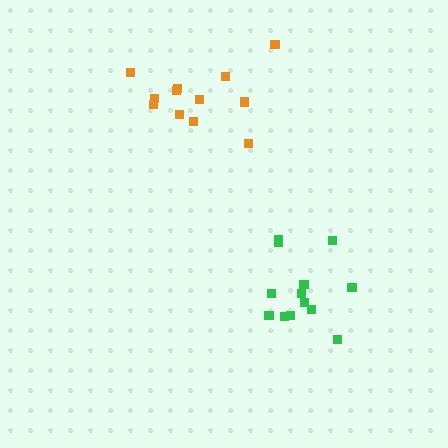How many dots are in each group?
Group 1: 13 dots, Group 2: 12 dots (25 total).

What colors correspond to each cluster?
The clusters are colored: green, orange.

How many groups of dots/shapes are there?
There are 2 groups.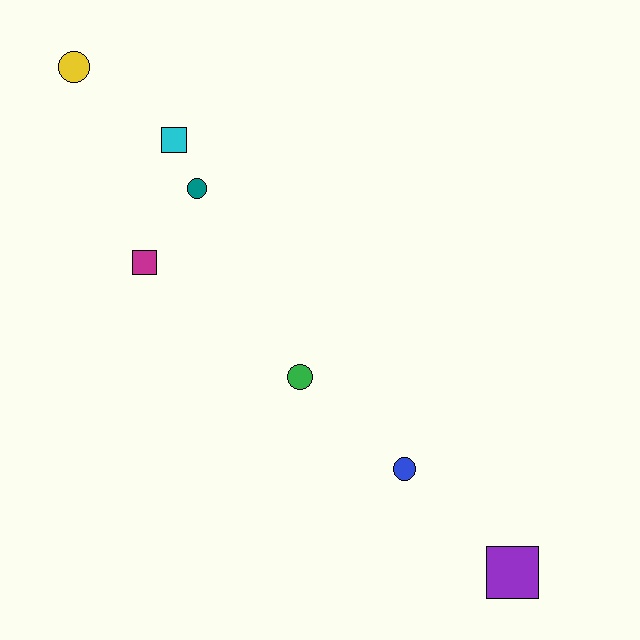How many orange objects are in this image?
There are no orange objects.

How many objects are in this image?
There are 7 objects.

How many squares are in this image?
There are 3 squares.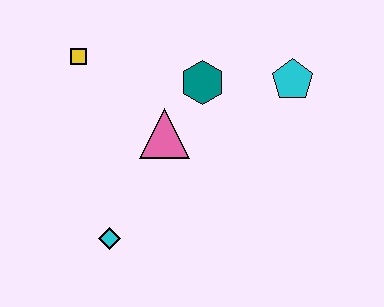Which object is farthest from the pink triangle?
The cyan pentagon is farthest from the pink triangle.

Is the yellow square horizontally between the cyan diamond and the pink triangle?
No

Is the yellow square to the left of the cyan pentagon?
Yes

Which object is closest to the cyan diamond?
The pink triangle is closest to the cyan diamond.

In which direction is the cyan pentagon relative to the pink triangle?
The cyan pentagon is to the right of the pink triangle.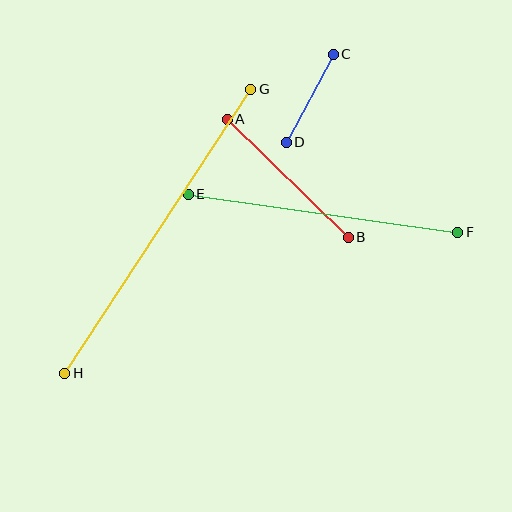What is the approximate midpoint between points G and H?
The midpoint is at approximately (158, 231) pixels.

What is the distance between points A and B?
The distance is approximately 169 pixels.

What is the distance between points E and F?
The distance is approximately 273 pixels.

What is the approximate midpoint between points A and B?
The midpoint is at approximately (288, 178) pixels.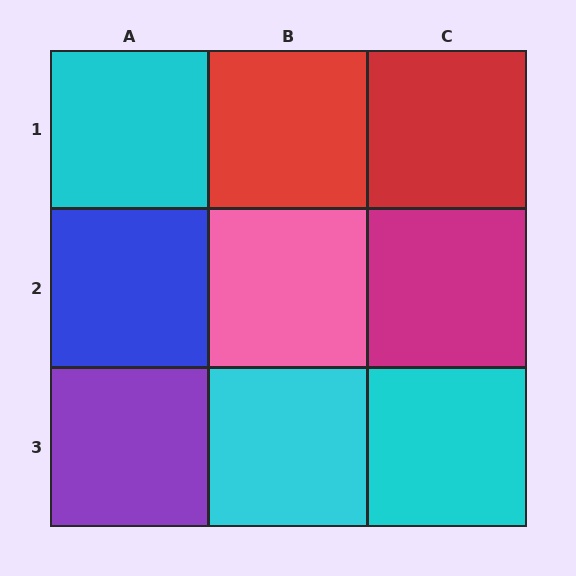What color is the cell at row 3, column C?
Cyan.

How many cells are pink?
1 cell is pink.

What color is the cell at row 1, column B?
Red.